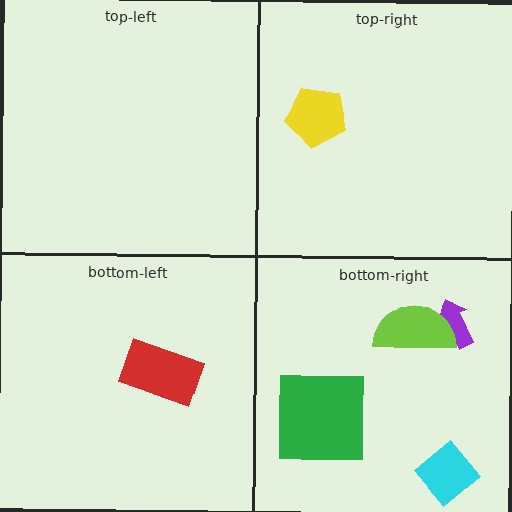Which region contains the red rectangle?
The bottom-left region.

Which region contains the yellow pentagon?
The top-right region.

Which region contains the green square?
The bottom-right region.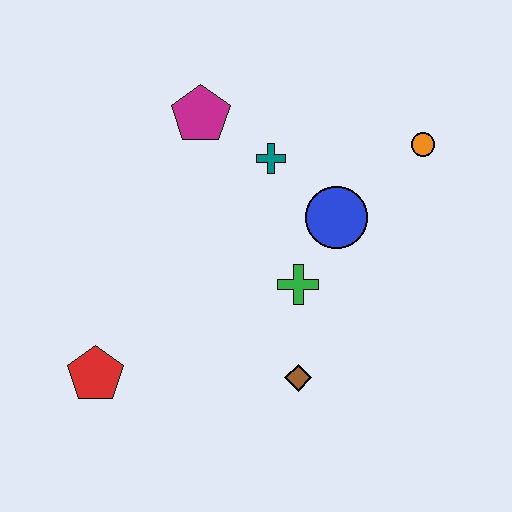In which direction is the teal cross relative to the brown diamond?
The teal cross is above the brown diamond.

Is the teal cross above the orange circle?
No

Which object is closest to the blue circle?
The green cross is closest to the blue circle.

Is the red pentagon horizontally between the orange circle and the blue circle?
No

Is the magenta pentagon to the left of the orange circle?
Yes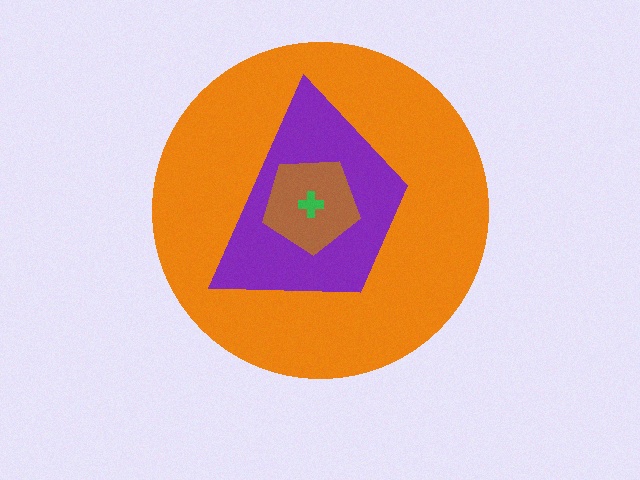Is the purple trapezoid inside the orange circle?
Yes.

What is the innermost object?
The green cross.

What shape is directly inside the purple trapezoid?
The brown pentagon.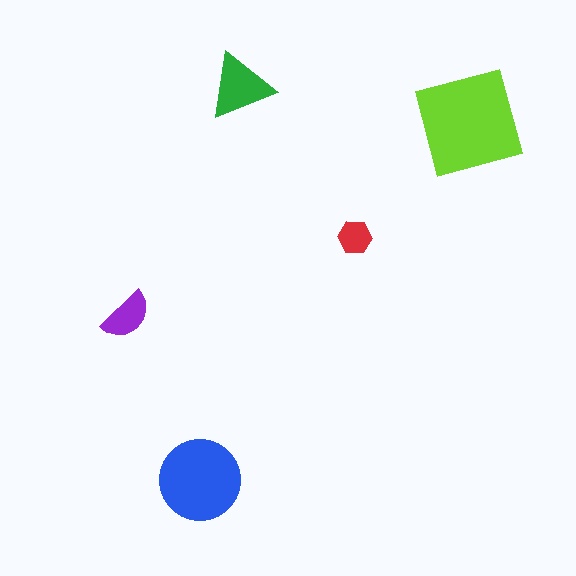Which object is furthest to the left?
The purple semicircle is leftmost.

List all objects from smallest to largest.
The red hexagon, the purple semicircle, the green triangle, the blue circle, the lime square.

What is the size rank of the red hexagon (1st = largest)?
5th.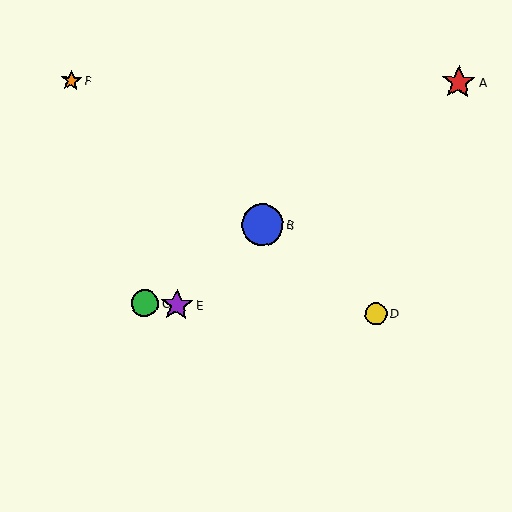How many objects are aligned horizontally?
3 objects (C, D, E) are aligned horizontally.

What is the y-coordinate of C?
Object C is at y≈303.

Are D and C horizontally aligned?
Yes, both are at y≈314.